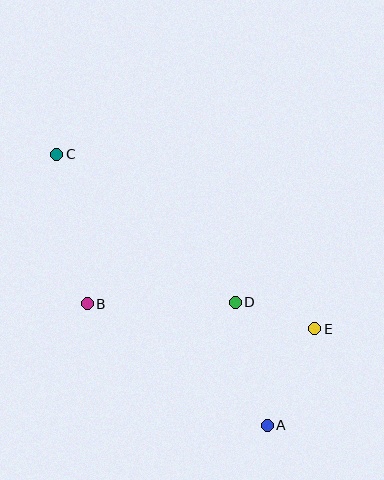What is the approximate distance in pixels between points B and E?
The distance between B and E is approximately 229 pixels.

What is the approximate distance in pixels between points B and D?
The distance between B and D is approximately 148 pixels.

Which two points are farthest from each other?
Points A and C are farthest from each other.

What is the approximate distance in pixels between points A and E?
The distance between A and E is approximately 107 pixels.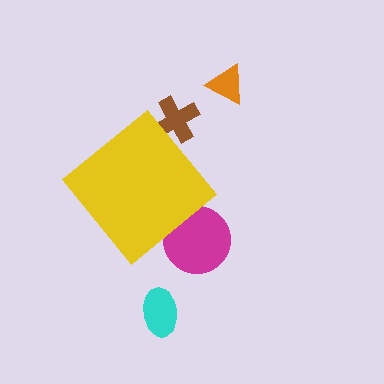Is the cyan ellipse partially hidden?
No, the cyan ellipse is fully visible.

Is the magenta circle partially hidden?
Yes, the magenta circle is partially hidden behind the yellow diamond.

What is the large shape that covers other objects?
A yellow diamond.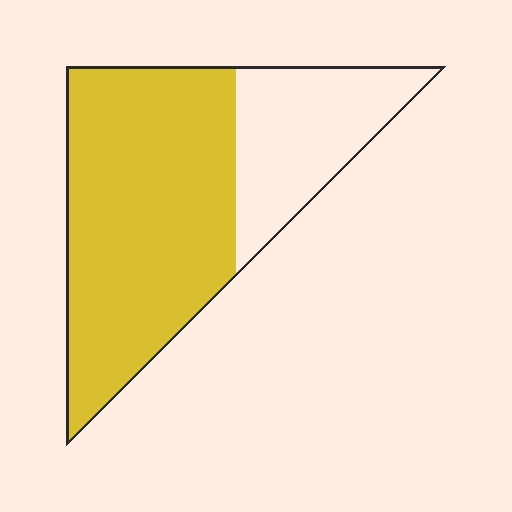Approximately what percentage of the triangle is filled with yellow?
Approximately 70%.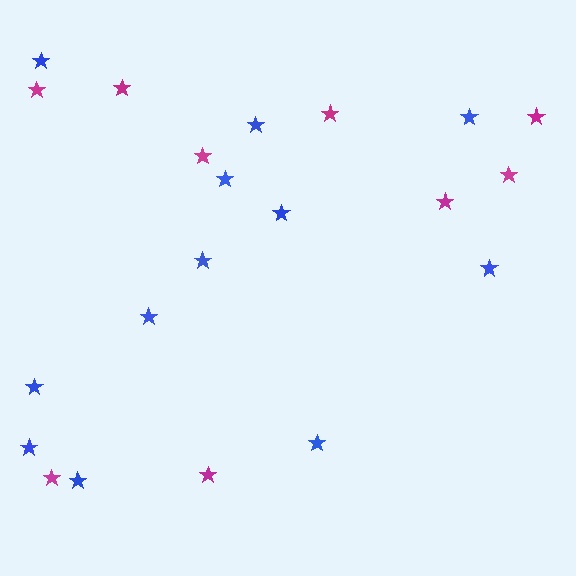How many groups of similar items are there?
There are 2 groups: one group of magenta stars (9) and one group of blue stars (12).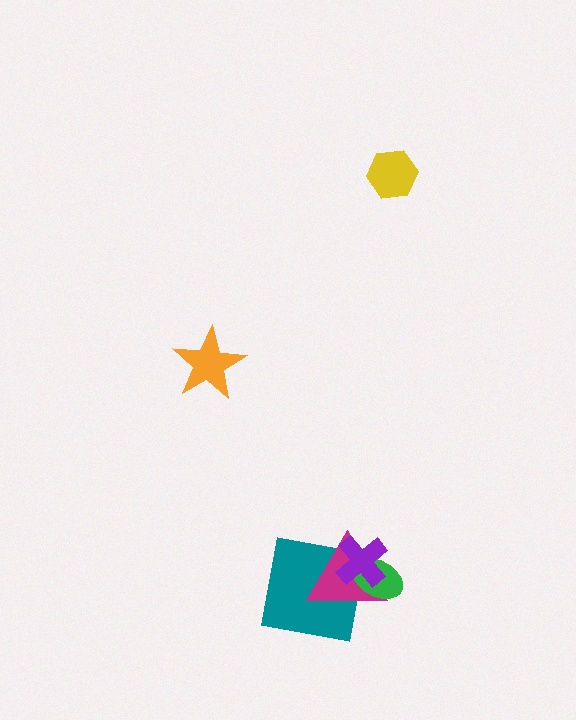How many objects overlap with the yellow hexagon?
0 objects overlap with the yellow hexagon.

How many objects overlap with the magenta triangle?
3 objects overlap with the magenta triangle.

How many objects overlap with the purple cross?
3 objects overlap with the purple cross.